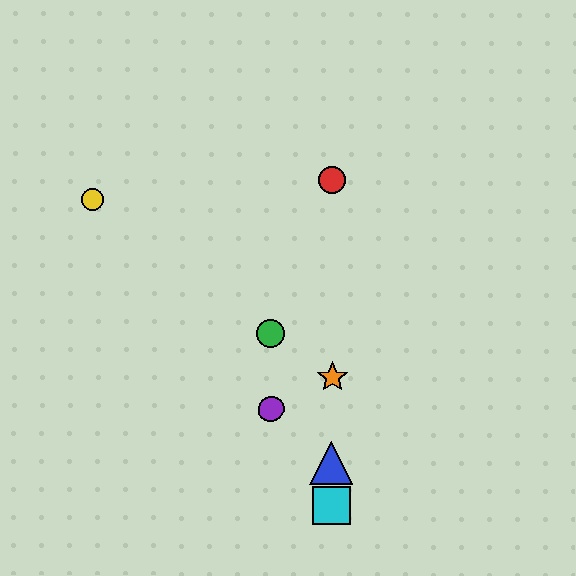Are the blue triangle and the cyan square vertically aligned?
Yes, both are at x≈332.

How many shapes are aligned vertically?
4 shapes (the red circle, the blue triangle, the orange star, the cyan square) are aligned vertically.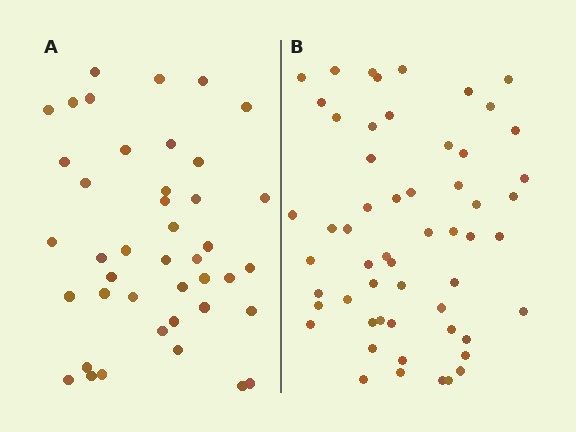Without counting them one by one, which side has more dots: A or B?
Region B (the right region) has more dots.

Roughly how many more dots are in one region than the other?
Region B has approximately 15 more dots than region A.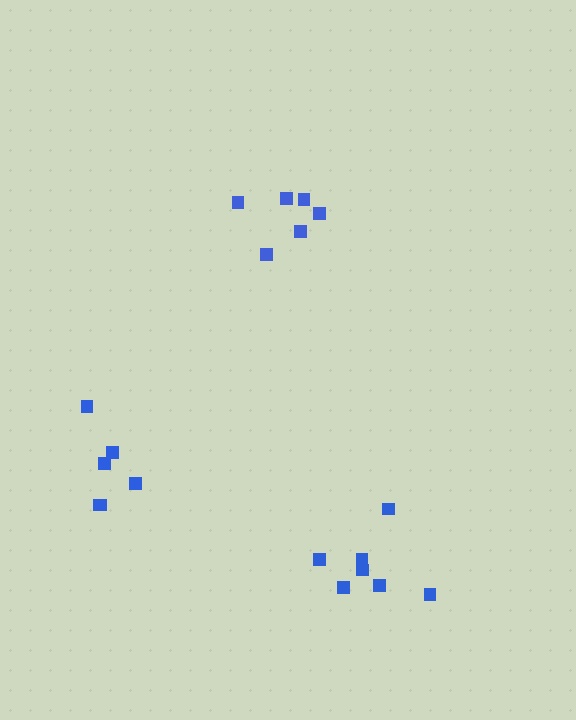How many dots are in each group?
Group 1: 6 dots, Group 2: 6 dots, Group 3: 7 dots (19 total).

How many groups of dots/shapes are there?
There are 3 groups.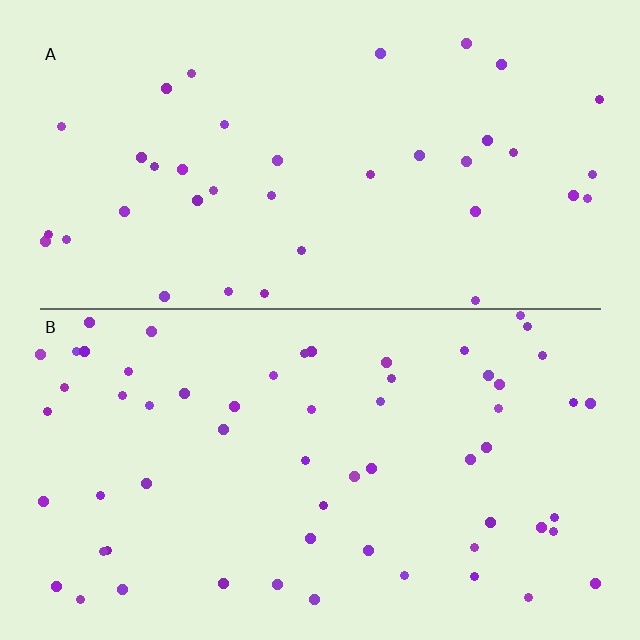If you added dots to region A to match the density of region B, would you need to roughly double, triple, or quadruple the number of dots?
Approximately double.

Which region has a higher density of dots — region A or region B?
B (the bottom).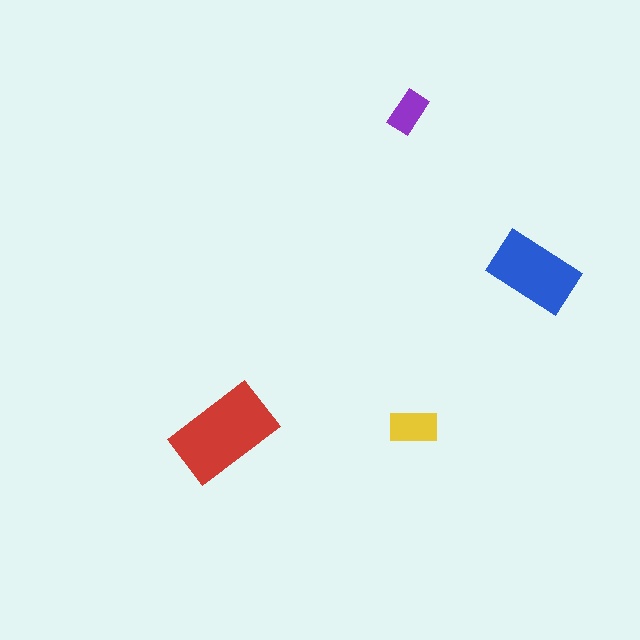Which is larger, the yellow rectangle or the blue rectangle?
The blue one.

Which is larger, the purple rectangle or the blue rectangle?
The blue one.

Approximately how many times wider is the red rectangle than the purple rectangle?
About 2.5 times wider.